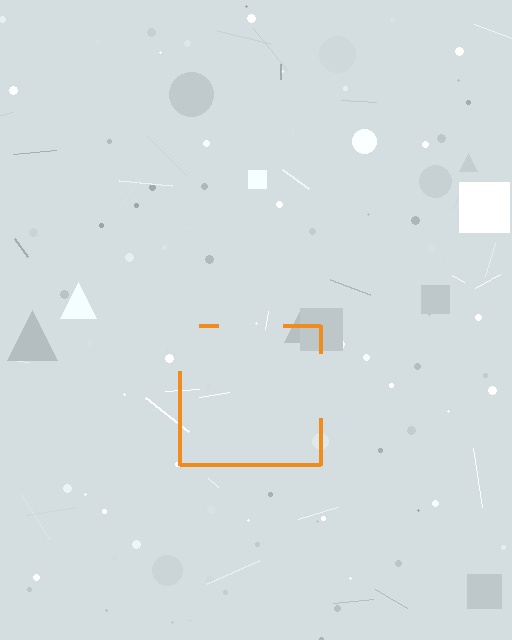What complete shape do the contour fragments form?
The contour fragments form a square.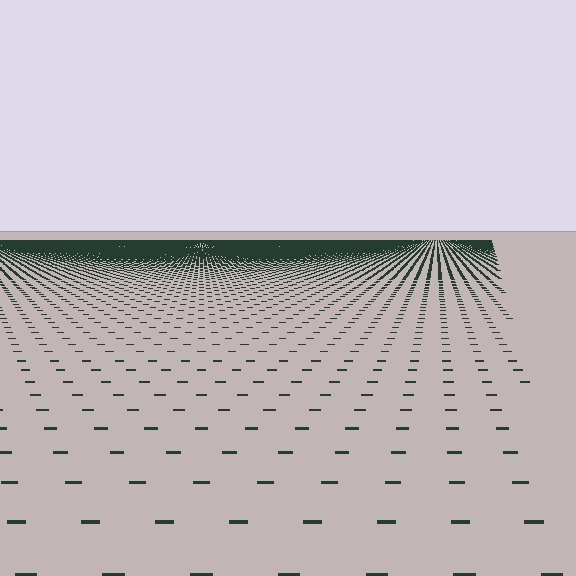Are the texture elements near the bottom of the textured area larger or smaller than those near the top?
Larger. Near the bottom, elements are closer to the viewer and appear at a bigger on-screen size.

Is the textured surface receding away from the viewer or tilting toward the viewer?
The surface is receding away from the viewer. Texture elements get smaller and denser toward the top.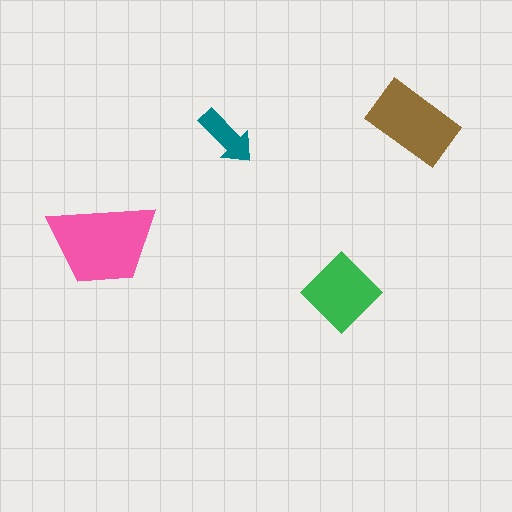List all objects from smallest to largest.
The teal arrow, the green diamond, the brown rectangle, the pink trapezoid.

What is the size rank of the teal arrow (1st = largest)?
4th.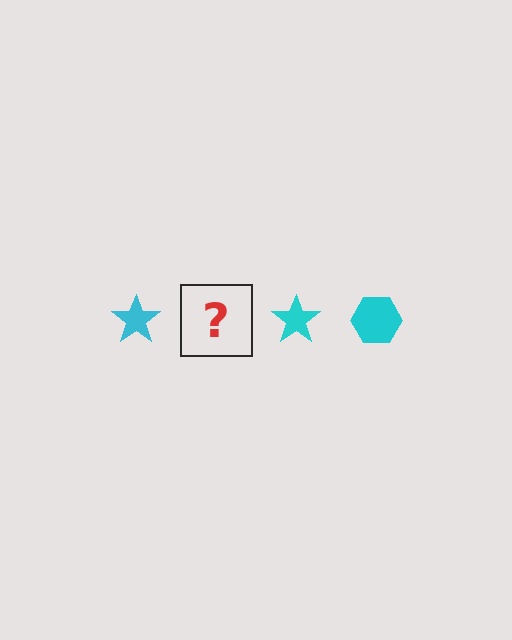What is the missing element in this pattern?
The missing element is a cyan hexagon.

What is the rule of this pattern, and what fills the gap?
The rule is that the pattern cycles through star, hexagon shapes in cyan. The gap should be filled with a cyan hexagon.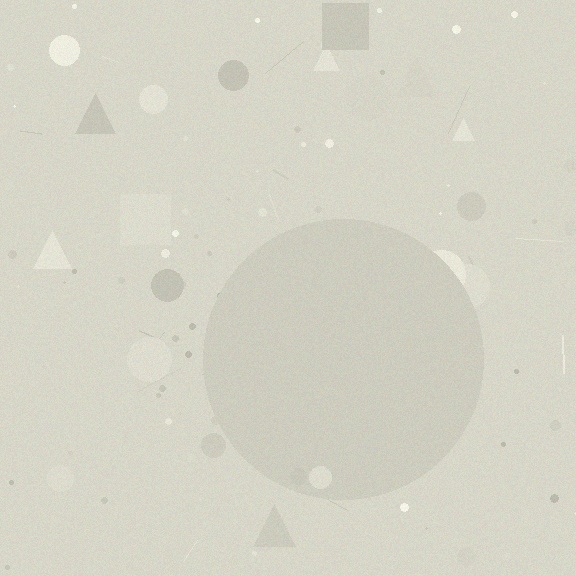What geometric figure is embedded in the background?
A circle is embedded in the background.